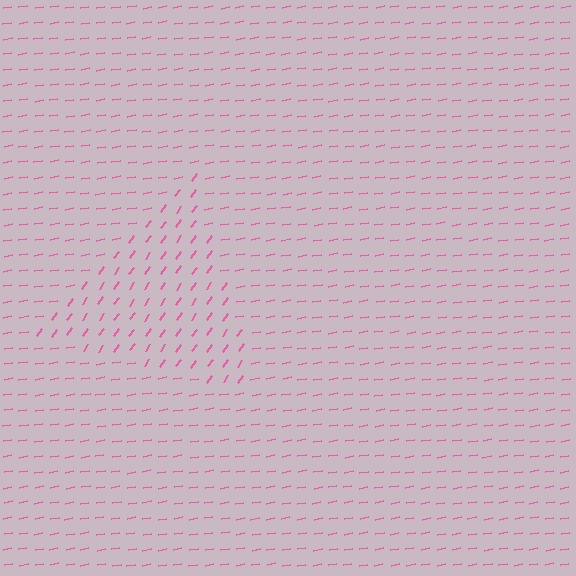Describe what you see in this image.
The image is filled with small pink line segments. A triangle region in the image has lines oriented differently from the surrounding lines, creating a visible texture boundary.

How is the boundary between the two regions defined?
The boundary is defined purely by a change in line orientation (approximately 45 degrees difference). All lines are the same color and thickness.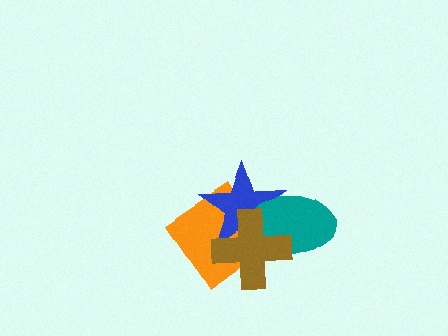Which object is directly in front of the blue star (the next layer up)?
The teal ellipse is directly in front of the blue star.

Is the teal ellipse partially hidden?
Yes, it is partially covered by another shape.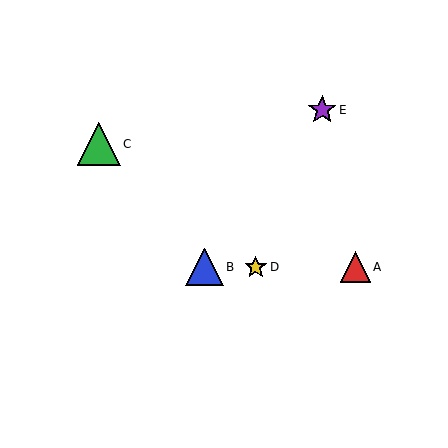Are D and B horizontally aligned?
Yes, both are at y≈267.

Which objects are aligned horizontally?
Objects A, B, D are aligned horizontally.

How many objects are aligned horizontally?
3 objects (A, B, D) are aligned horizontally.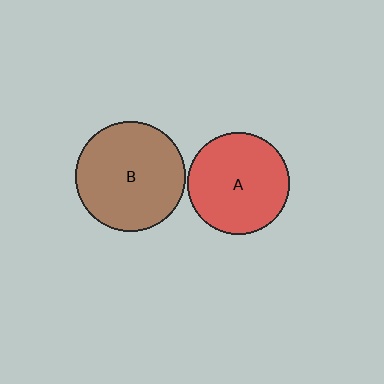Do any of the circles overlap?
No, none of the circles overlap.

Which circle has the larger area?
Circle B (brown).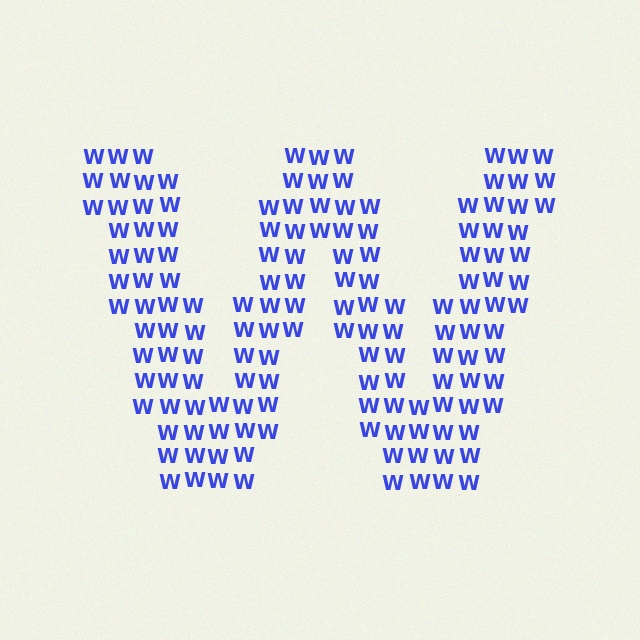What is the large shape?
The large shape is the letter W.